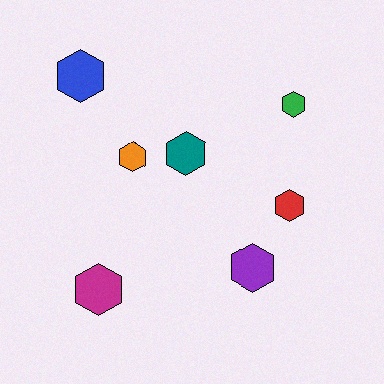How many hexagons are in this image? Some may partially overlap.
There are 7 hexagons.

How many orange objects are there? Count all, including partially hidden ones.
There is 1 orange object.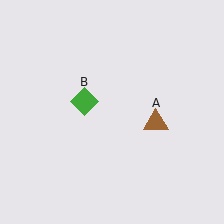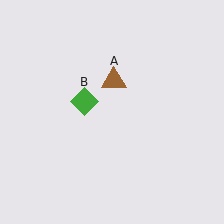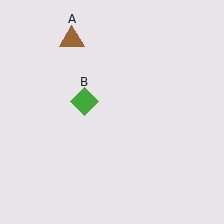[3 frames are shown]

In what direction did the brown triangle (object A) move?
The brown triangle (object A) moved up and to the left.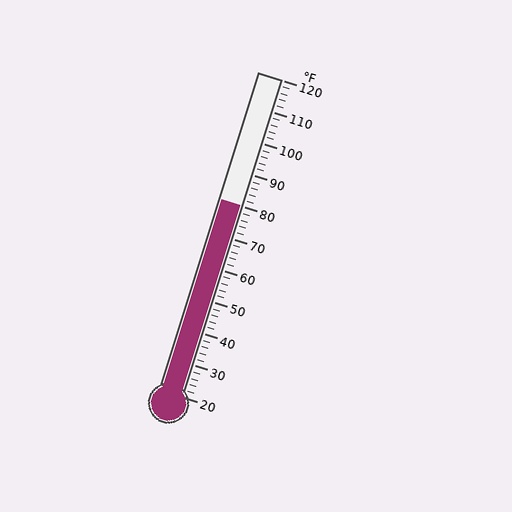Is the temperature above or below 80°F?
The temperature is at 80°F.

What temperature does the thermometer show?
The thermometer shows approximately 80°F.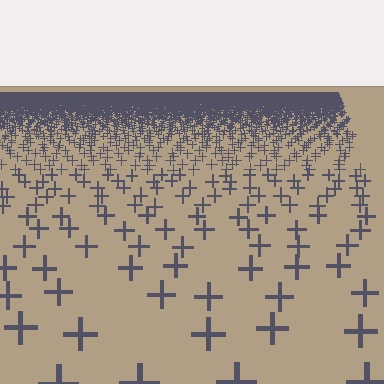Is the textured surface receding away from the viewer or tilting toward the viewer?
The surface is receding away from the viewer. Texture elements get smaller and denser toward the top.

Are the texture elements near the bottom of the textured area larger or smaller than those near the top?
Larger. Near the bottom, elements are closer to the viewer and appear at a bigger on-screen size.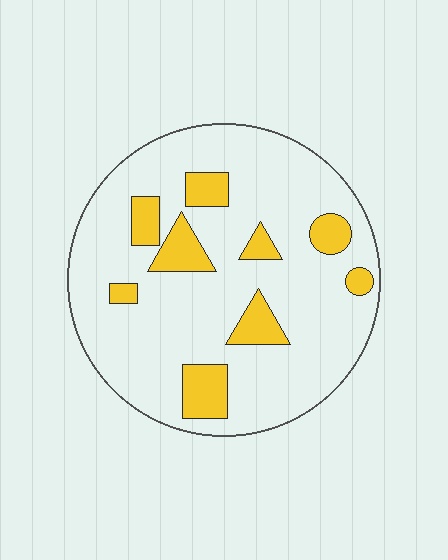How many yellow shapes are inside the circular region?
9.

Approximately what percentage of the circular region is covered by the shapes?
Approximately 15%.